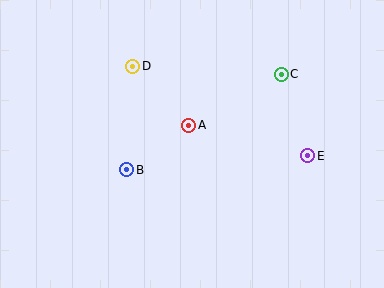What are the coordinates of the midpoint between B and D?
The midpoint between B and D is at (130, 118).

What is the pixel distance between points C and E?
The distance between C and E is 86 pixels.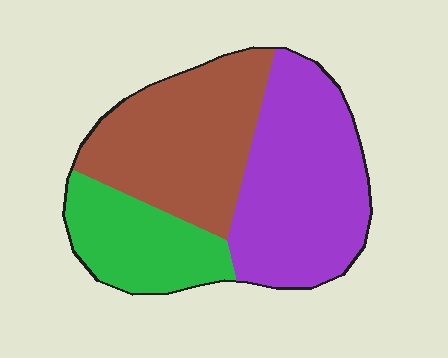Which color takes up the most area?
Purple, at roughly 40%.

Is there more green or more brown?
Brown.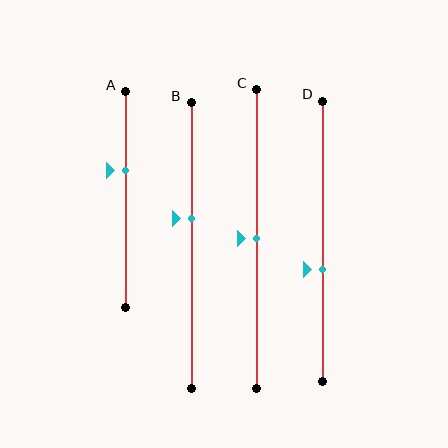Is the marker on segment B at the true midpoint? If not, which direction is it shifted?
No, the marker on segment B is shifted upward by about 9% of the segment length.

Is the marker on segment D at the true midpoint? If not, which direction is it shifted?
No, the marker on segment D is shifted downward by about 10% of the segment length.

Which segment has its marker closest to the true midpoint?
Segment C has its marker closest to the true midpoint.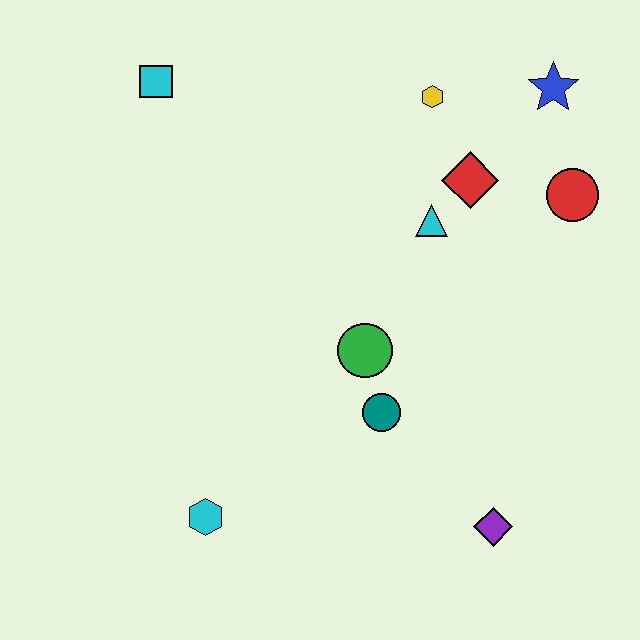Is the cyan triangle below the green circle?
No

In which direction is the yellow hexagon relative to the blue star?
The yellow hexagon is to the left of the blue star.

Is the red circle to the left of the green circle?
No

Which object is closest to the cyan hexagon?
The teal circle is closest to the cyan hexagon.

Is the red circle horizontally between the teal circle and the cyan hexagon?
No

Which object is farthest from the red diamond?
The cyan hexagon is farthest from the red diamond.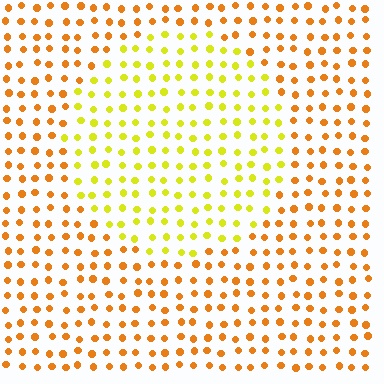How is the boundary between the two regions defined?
The boundary is defined purely by a slight shift in hue (about 36 degrees). Spacing, size, and orientation are identical on both sides.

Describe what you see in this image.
The image is filled with small orange elements in a uniform arrangement. A circle-shaped region is visible where the elements are tinted to a slightly different hue, forming a subtle color boundary.